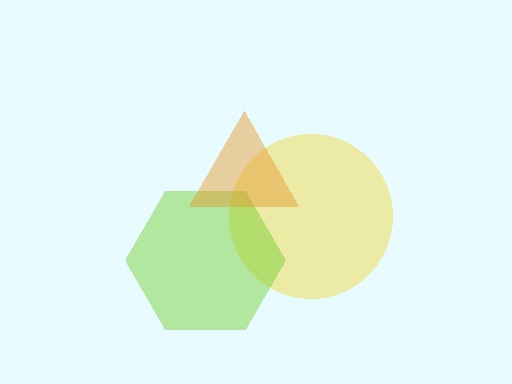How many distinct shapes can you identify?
There are 3 distinct shapes: a yellow circle, a lime hexagon, an orange triangle.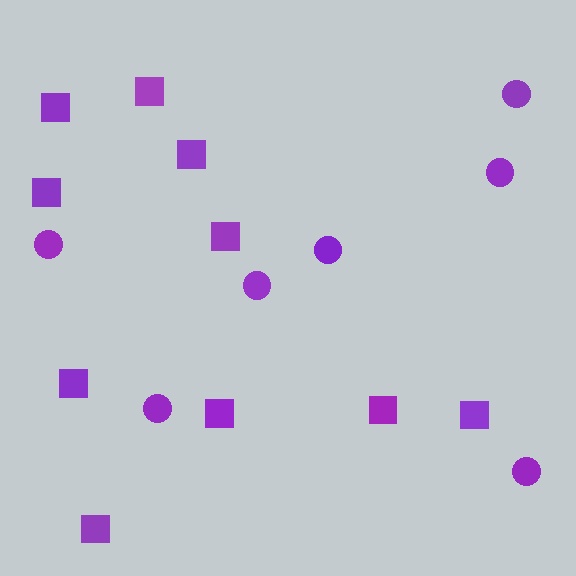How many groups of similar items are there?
There are 2 groups: one group of circles (7) and one group of squares (10).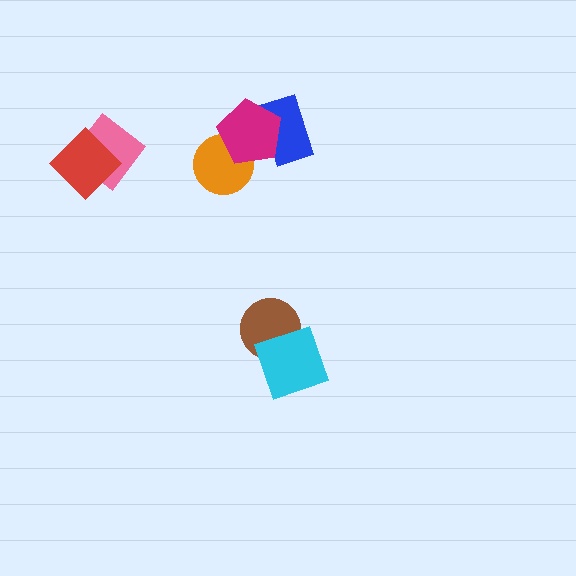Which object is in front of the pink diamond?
The red diamond is in front of the pink diamond.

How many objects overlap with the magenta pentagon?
2 objects overlap with the magenta pentagon.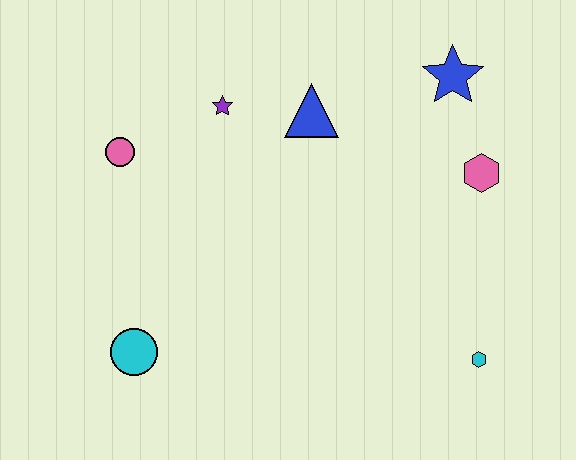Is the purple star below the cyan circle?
No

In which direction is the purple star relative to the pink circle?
The purple star is to the right of the pink circle.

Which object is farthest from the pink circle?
The cyan hexagon is farthest from the pink circle.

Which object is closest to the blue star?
The pink hexagon is closest to the blue star.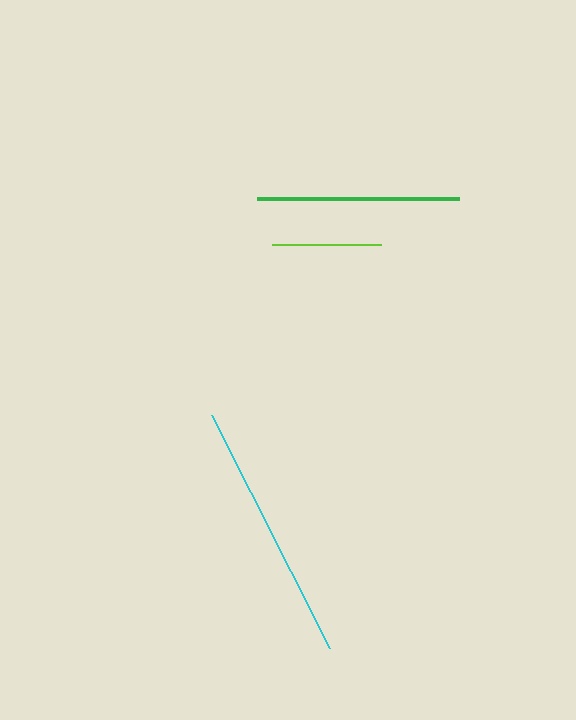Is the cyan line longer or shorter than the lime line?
The cyan line is longer than the lime line.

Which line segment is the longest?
The cyan line is the longest at approximately 261 pixels.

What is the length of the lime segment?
The lime segment is approximately 109 pixels long.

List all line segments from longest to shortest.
From longest to shortest: cyan, green, lime.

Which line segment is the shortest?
The lime line is the shortest at approximately 109 pixels.